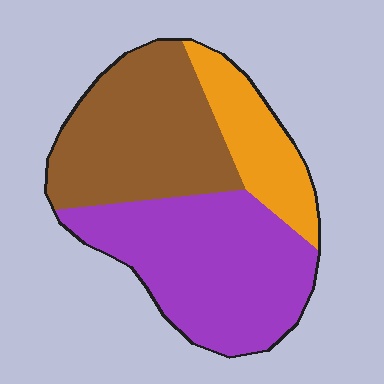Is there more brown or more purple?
Purple.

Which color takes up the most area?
Purple, at roughly 45%.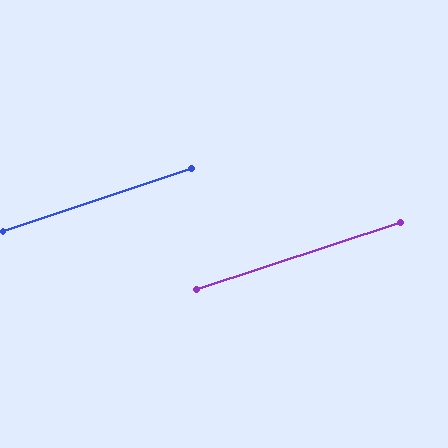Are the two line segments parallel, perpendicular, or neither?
Parallel — their directions differ by only 0.2°.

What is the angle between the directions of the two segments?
Approximately 0 degrees.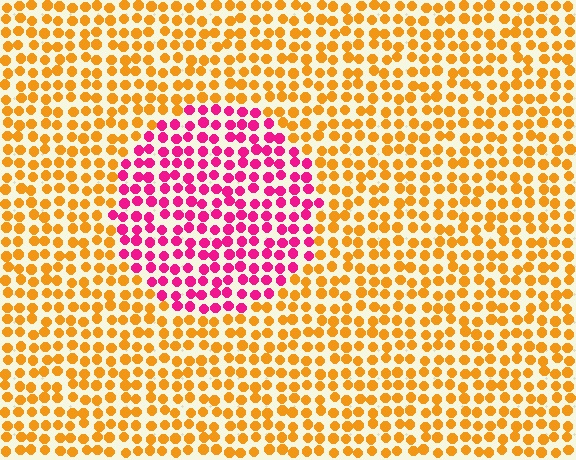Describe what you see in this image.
The image is filled with small orange elements in a uniform arrangement. A circle-shaped region is visible where the elements are tinted to a slightly different hue, forming a subtle color boundary.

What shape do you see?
I see a circle.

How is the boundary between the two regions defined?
The boundary is defined purely by a slight shift in hue (about 68 degrees). Spacing, size, and orientation are identical on both sides.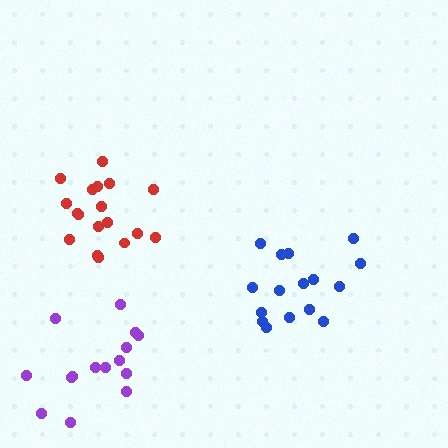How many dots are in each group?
Group 1: 16 dots, Group 2: 15 dots, Group 3: 18 dots (49 total).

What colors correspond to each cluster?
The clusters are colored: blue, purple, red.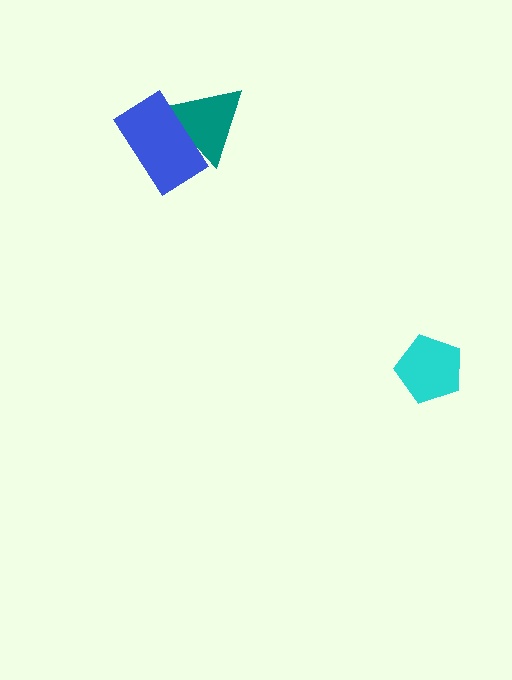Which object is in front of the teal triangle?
The blue rectangle is in front of the teal triangle.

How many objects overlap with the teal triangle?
1 object overlaps with the teal triangle.